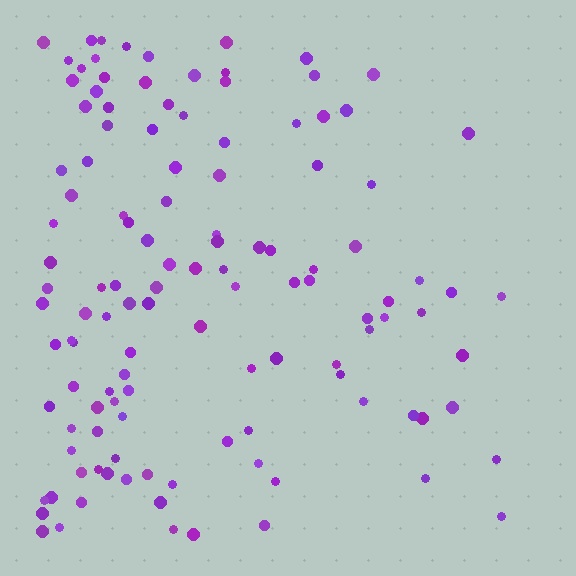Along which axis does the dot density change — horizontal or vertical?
Horizontal.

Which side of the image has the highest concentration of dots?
The left.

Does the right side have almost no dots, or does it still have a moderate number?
Still a moderate number, just noticeably fewer than the left.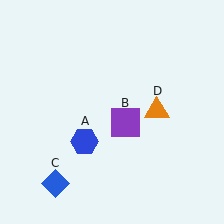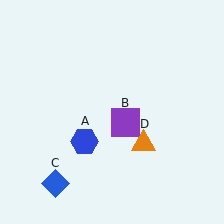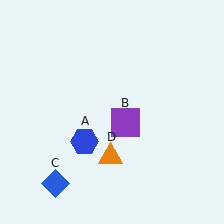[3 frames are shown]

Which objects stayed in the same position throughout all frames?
Blue hexagon (object A) and purple square (object B) and blue diamond (object C) remained stationary.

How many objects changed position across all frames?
1 object changed position: orange triangle (object D).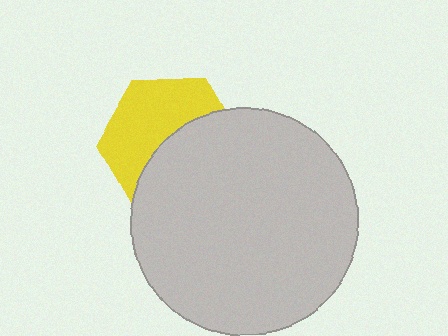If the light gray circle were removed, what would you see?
You would see the complete yellow hexagon.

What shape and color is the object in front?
The object in front is a light gray circle.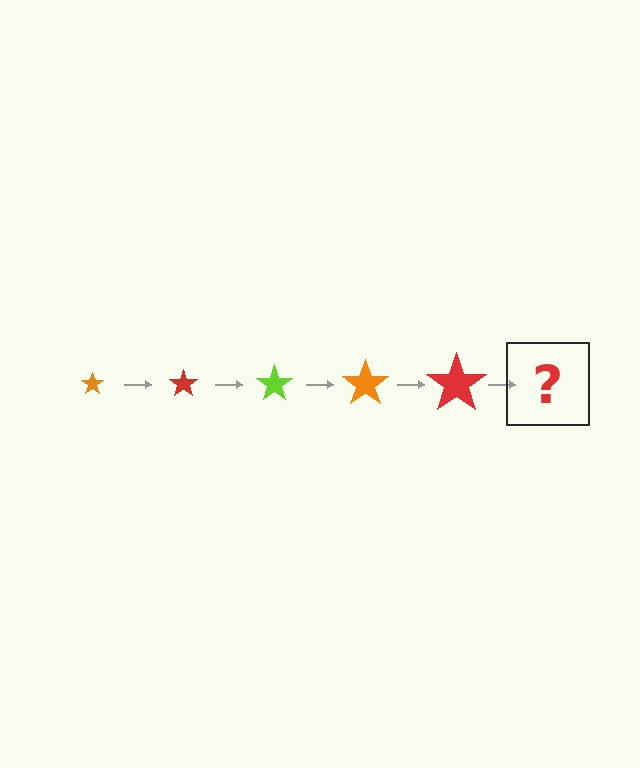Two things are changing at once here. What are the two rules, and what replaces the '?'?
The two rules are that the star grows larger each step and the color cycles through orange, red, and lime. The '?' should be a lime star, larger than the previous one.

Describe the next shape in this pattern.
It should be a lime star, larger than the previous one.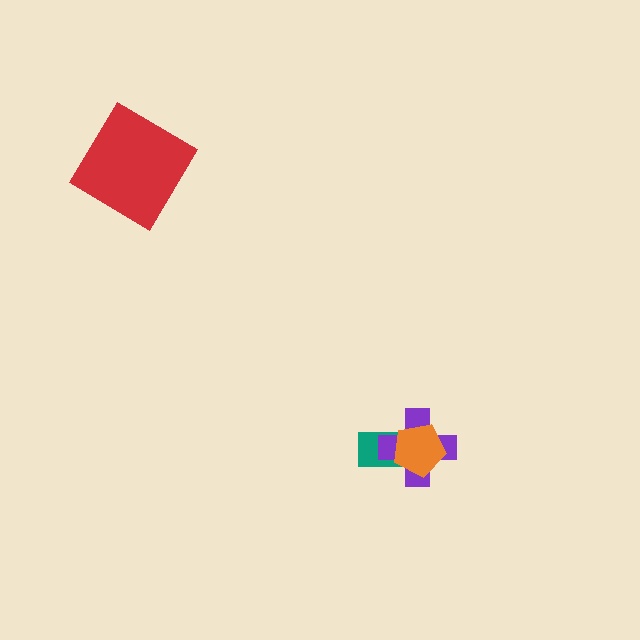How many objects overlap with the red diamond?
0 objects overlap with the red diamond.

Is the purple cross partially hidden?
Yes, it is partially covered by another shape.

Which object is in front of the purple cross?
The orange pentagon is in front of the purple cross.